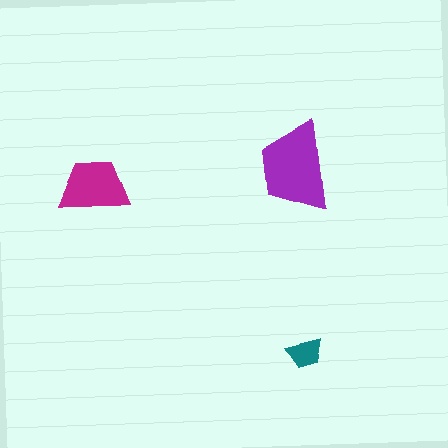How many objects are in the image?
There are 3 objects in the image.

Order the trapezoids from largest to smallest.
the purple one, the magenta one, the teal one.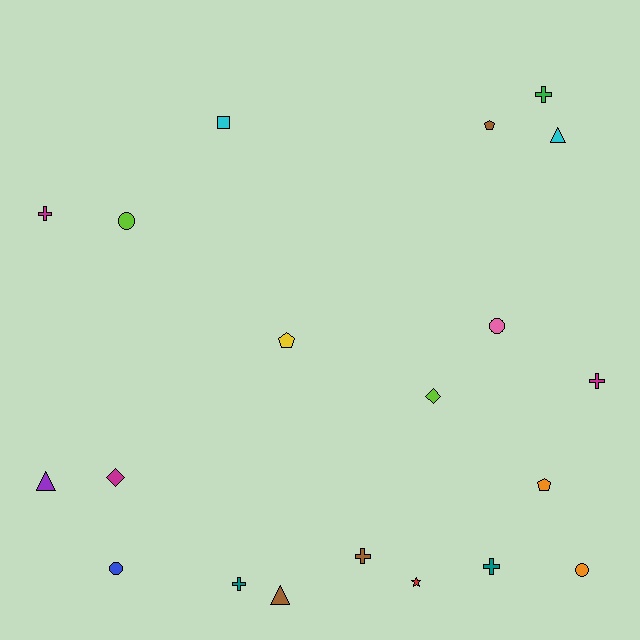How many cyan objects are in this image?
There are 2 cyan objects.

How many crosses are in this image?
There are 6 crosses.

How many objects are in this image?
There are 20 objects.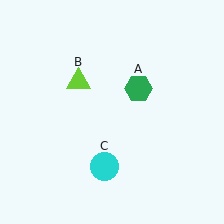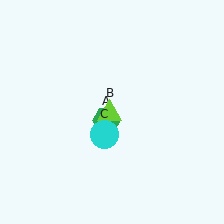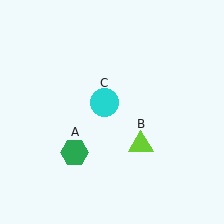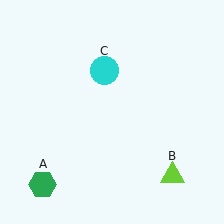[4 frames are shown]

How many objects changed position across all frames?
3 objects changed position: green hexagon (object A), lime triangle (object B), cyan circle (object C).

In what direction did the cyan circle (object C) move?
The cyan circle (object C) moved up.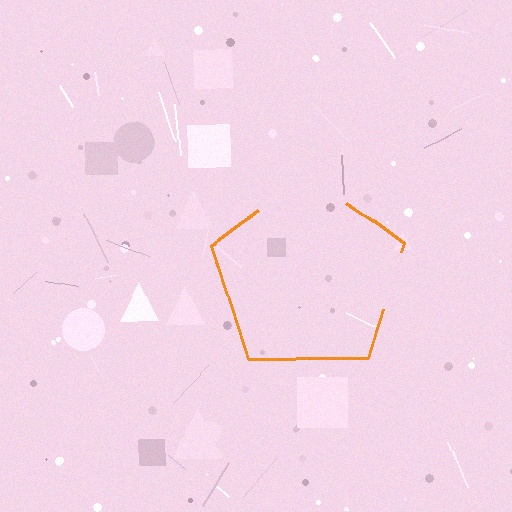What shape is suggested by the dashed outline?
The dashed outline suggests a pentagon.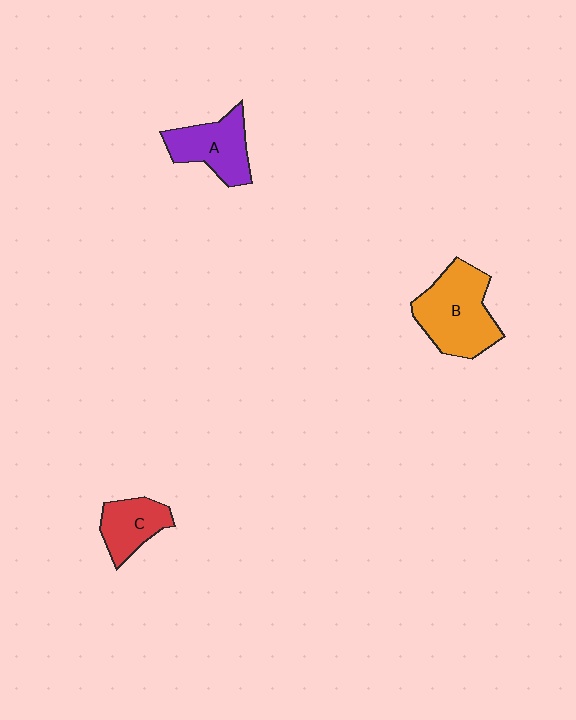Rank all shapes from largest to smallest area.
From largest to smallest: B (orange), A (purple), C (red).